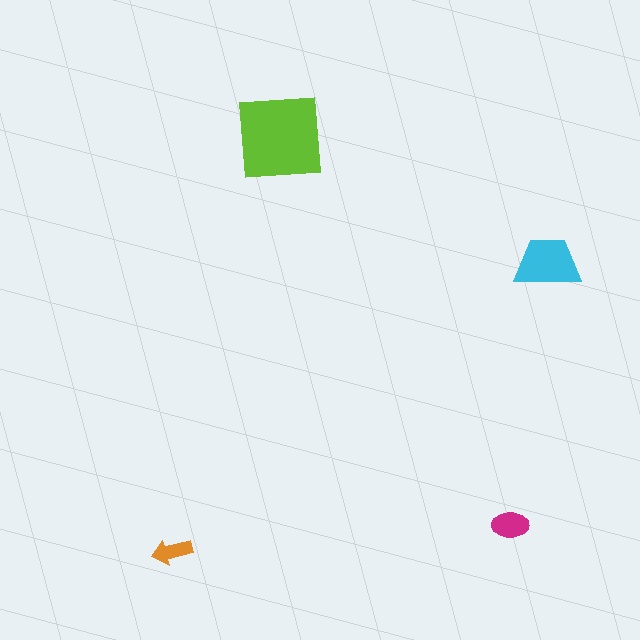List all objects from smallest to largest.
The orange arrow, the magenta ellipse, the cyan trapezoid, the lime square.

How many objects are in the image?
There are 4 objects in the image.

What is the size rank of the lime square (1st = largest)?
1st.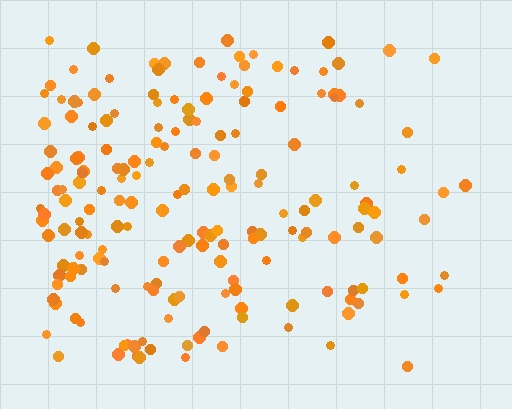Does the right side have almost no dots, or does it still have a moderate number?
Still a moderate number, just noticeably fewer than the left.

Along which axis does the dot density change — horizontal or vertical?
Horizontal.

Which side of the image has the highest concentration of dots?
The left.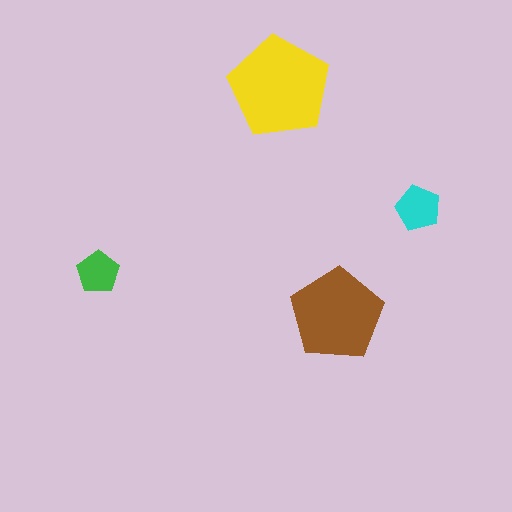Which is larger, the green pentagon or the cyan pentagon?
The cyan one.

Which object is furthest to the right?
The cyan pentagon is rightmost.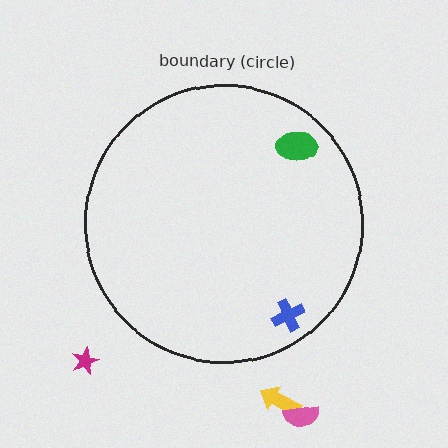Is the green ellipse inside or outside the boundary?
Inside.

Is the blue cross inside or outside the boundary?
Inside.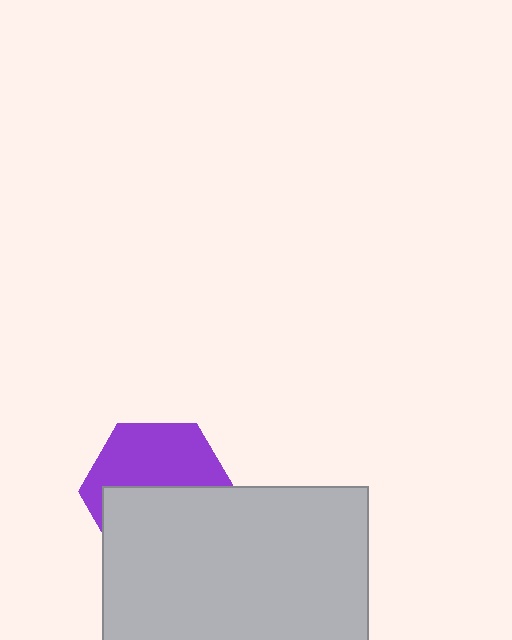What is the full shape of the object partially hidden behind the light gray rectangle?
The partially hidden object is a purple hexagon.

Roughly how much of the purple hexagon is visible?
About half of it is visible (roughly 48%).